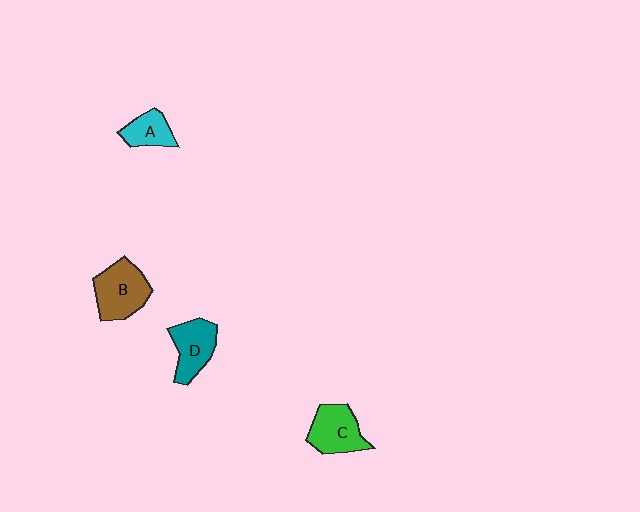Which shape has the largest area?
Shape B (brown).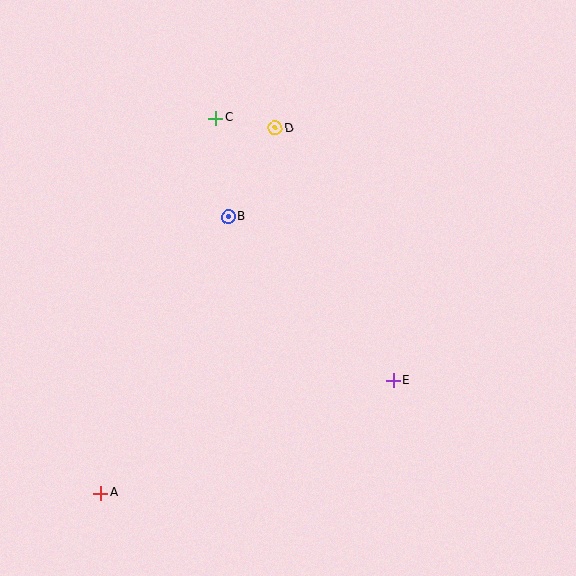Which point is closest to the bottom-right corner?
Point E is closest to the bottom-right corner.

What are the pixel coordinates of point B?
Point B is at (229, 216).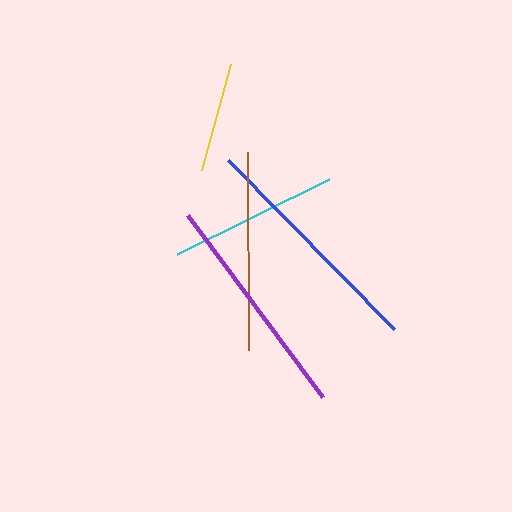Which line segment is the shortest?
The yellow line is the shortest at approximately 111 pixels.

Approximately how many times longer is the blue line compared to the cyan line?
The blue line is approximately 1.4 times the length of the cyan line.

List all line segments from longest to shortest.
From longest to shortest: blue, purple, brown, cyan, yellow.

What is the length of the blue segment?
The blue segment is approximately 238 pixels long.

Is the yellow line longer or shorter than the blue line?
The blue line is longer than the yellow line.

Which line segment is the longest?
The blue line is the longest at approximately 238 pixels.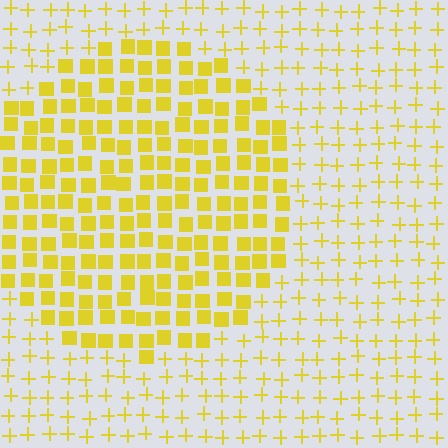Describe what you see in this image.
The image is filled with small yellow elements arranged in a uniform grid. A circle-shaped region contains squares, while the surrounding area contains plus signs. The boundary is defined purely by the change in element shape.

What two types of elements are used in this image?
The image uses squares inside the circle region and plus signs outside it.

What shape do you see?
I see a circle.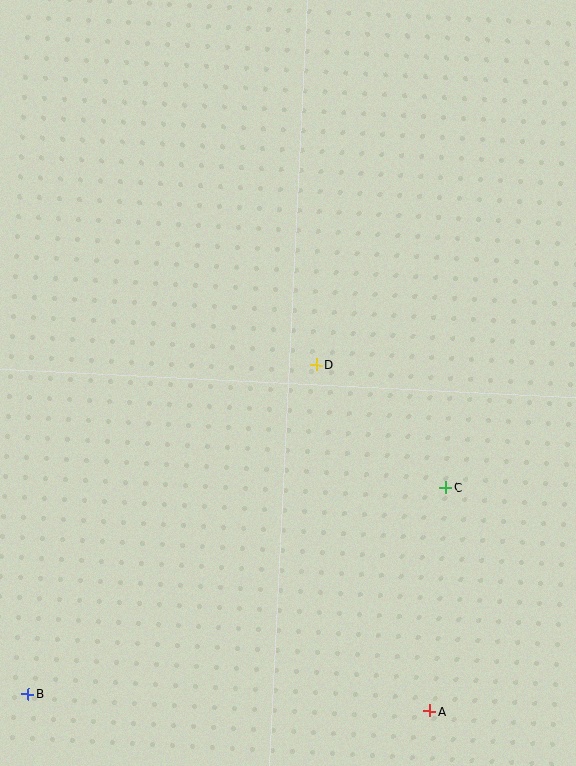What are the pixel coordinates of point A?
Point A is at (429, 711).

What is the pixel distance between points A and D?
The distance between A and D is 365 pixels.